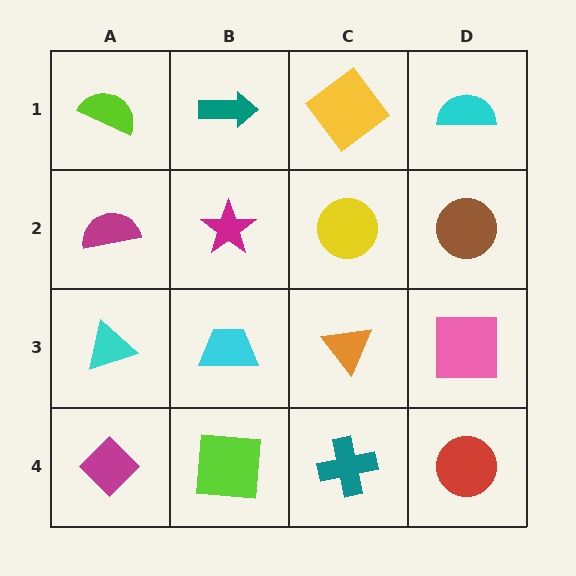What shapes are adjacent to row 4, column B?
A cyan trapezoid (row 3, column B), a magenta diamond (row 4, column A), a teal cross (row 4, column C).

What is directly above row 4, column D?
A pink square.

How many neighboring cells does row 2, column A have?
3.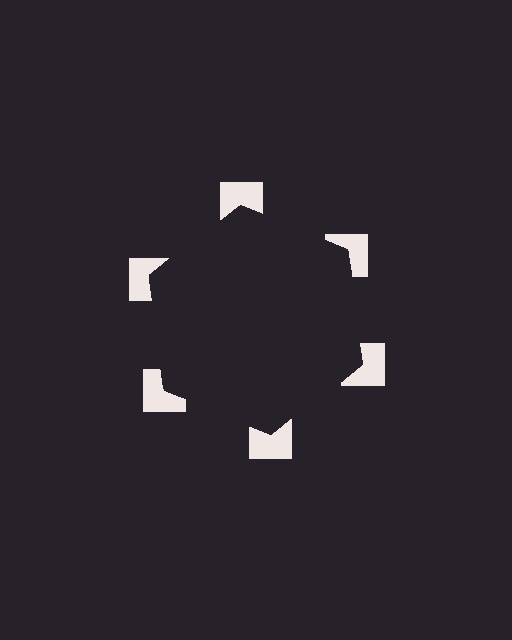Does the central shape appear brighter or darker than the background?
It typically appears slightly darker than the background, even though no actual brightness change is drawn.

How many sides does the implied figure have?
6 sides.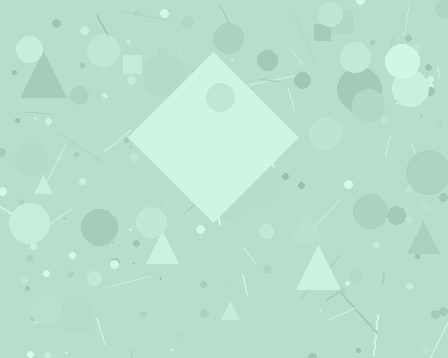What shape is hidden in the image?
A diamond is hidden in the image.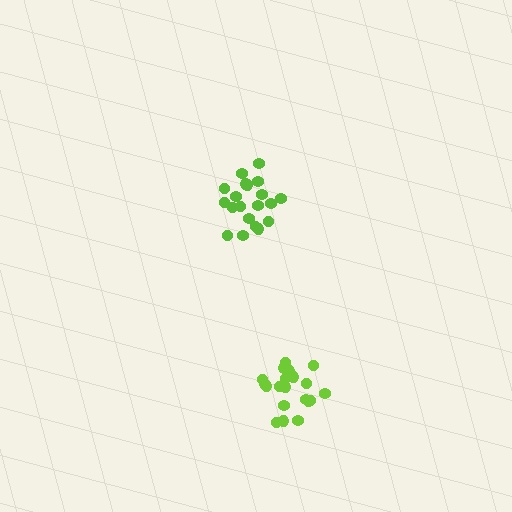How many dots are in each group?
Group 1: 20 dots, Group 2: 20 dots (40 total).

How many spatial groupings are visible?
There are 2 spatial groupings.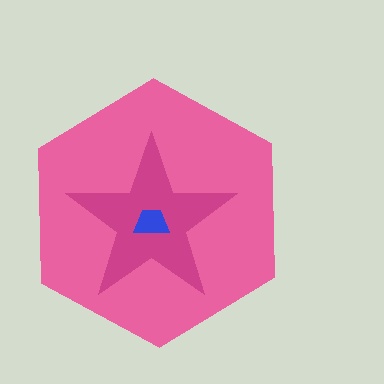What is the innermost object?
The blue trapezoid.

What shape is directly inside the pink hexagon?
The magenta star.